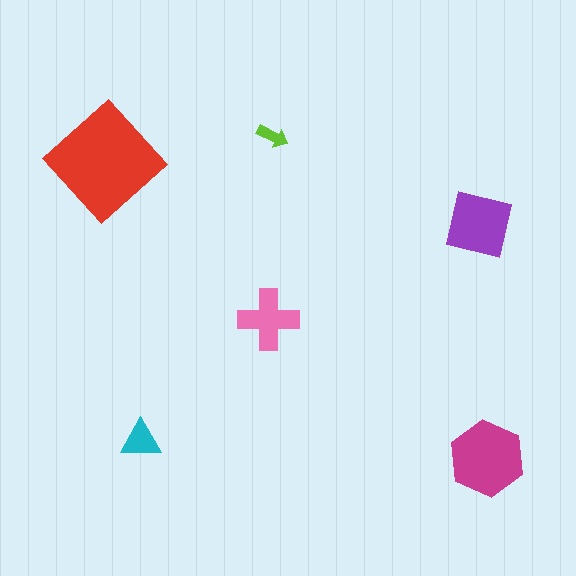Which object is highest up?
The lime arrow is topmost.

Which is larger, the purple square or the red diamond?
The red diamond.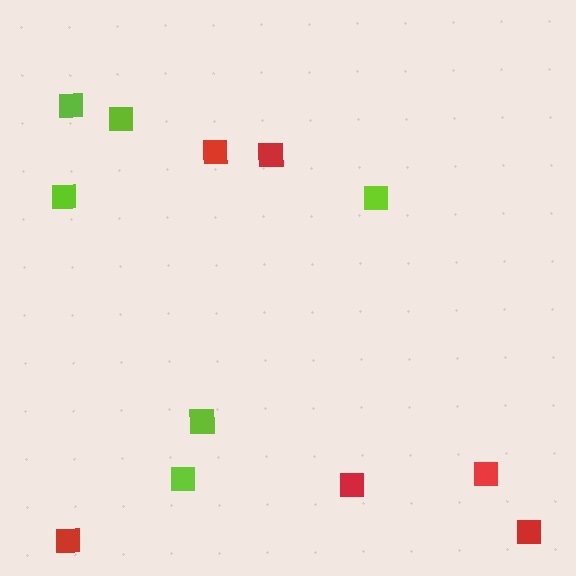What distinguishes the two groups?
There are 2 groups: one group of red squares (6) and one group of lime squares (6).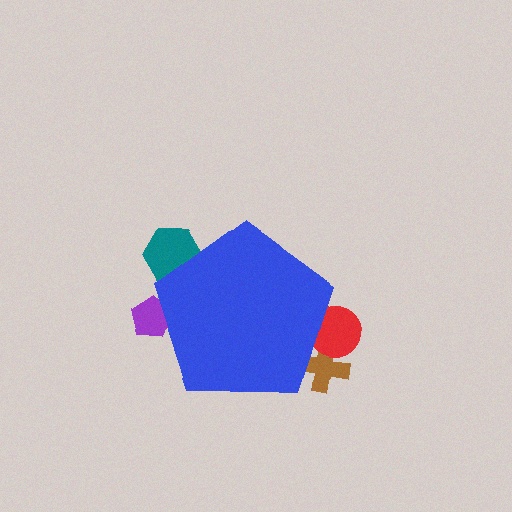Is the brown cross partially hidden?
Yes, the brown cross is partially hidden behind the blue pentagon.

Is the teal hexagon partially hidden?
Yes, the teal hexagon is partially hidden behind the blue pentagon.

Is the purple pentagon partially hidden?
Yes, the purple pentagon is partially hidden behind the blue pentagon.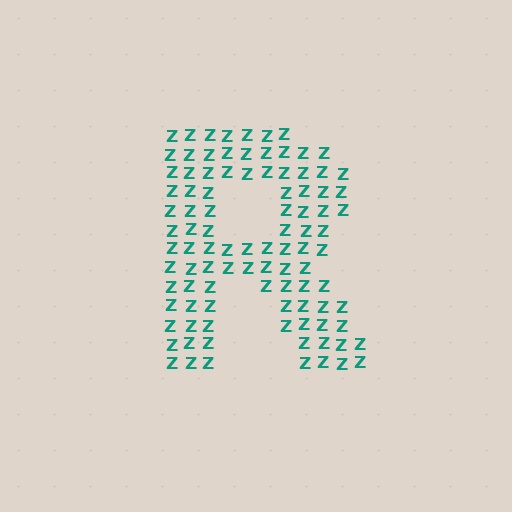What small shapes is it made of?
It is made of small letter Z's.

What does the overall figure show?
The overall figure shows the letter R.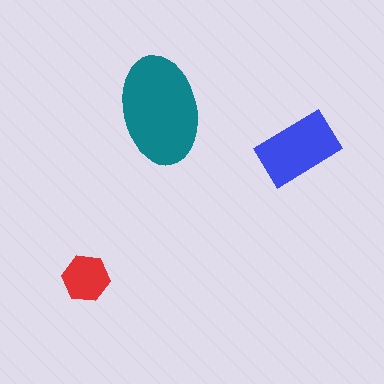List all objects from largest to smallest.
The teal ellipse, the blue rectangle, the red hexagon.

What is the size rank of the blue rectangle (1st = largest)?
2nd.